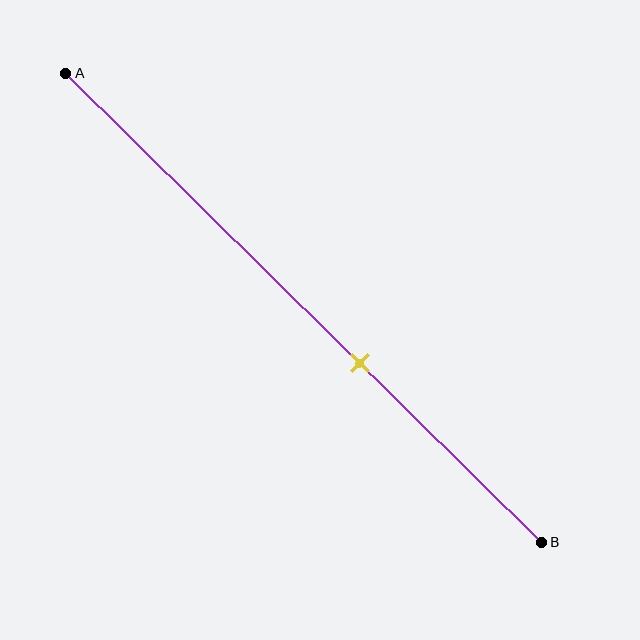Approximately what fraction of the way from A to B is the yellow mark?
The yellow mark is approximately 60% of the way from A to B.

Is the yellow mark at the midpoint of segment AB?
No, the mark is at about 60% from A, not at the 50% midpoint.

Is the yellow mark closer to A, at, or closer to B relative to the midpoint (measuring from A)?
The yellow mark is closer to point B than the midpoint of segment AB.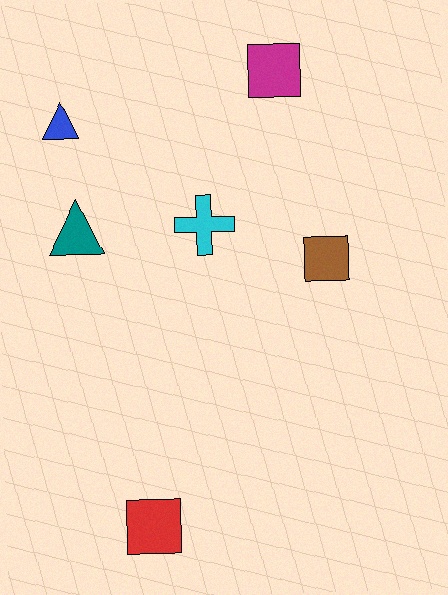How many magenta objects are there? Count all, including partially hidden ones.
There is 1 magenta object.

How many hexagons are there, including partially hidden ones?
There are no hexagons.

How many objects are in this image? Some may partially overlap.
There are 6 objects.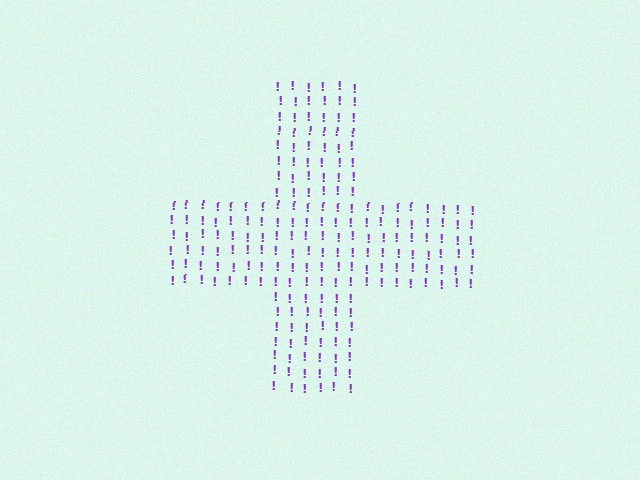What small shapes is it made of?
It is made of small exclamation marks.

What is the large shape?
The large shape is a cross.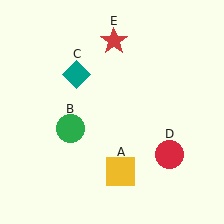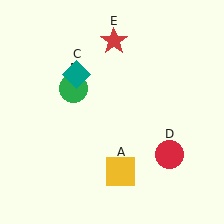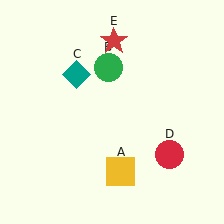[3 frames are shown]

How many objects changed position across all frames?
1 object changed position: green circle (object B).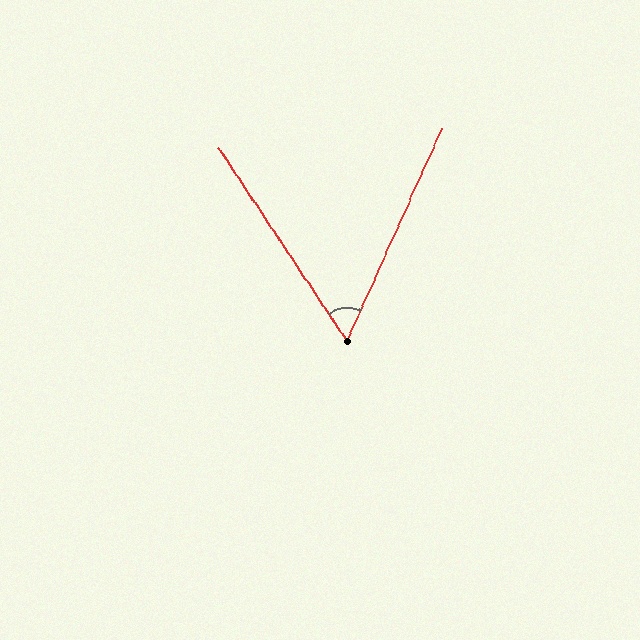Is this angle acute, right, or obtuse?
It is acute.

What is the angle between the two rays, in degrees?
Approximately 58 degrees.